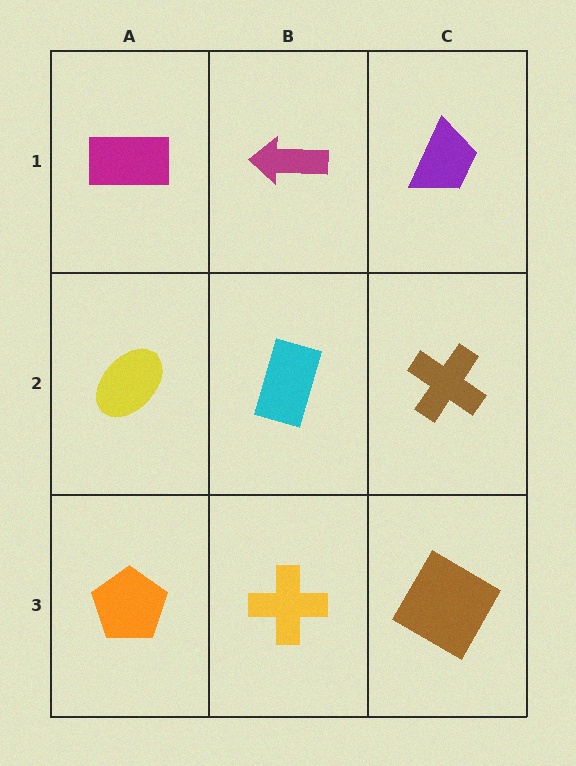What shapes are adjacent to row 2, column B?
A magenta arrow (row 1, column B), a yellow cross (row 3, column B), a yellow ellipse (row 2, column A), a brown cross (row 2, column C).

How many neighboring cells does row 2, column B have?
4.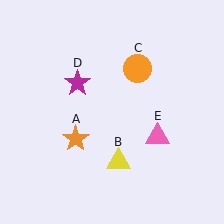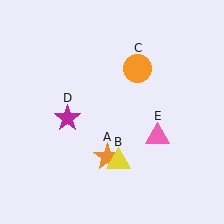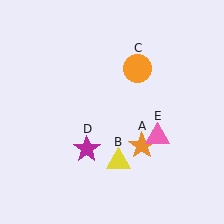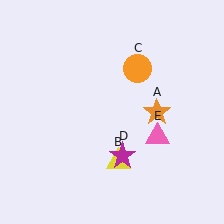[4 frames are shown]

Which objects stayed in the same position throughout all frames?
Yellow triangle (object B) and orange circle (object C) and pink triangle (object E) remained stationary.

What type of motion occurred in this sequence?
The orange star (object A), magenta star (object D) rotated counterclockwise around the center of the scene.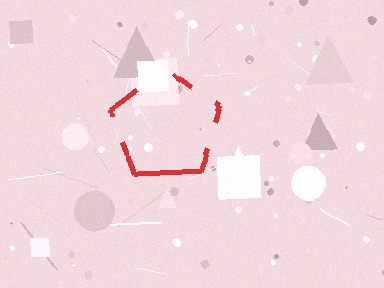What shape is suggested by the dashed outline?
The dashed outline suggests a pentagon.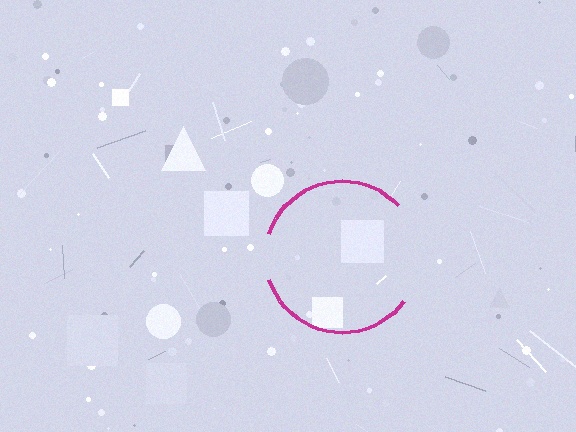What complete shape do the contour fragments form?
The contour fragments form a circle.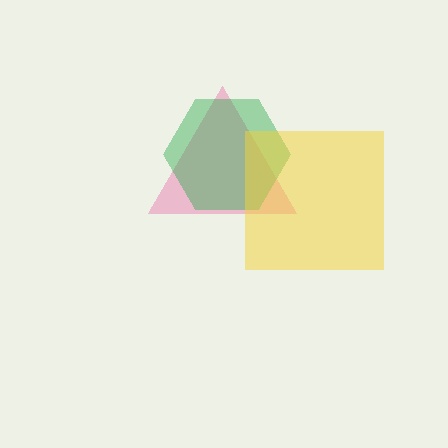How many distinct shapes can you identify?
There are 3 distinct shapes: a pink triangle, a green hexagon, a yellow square.